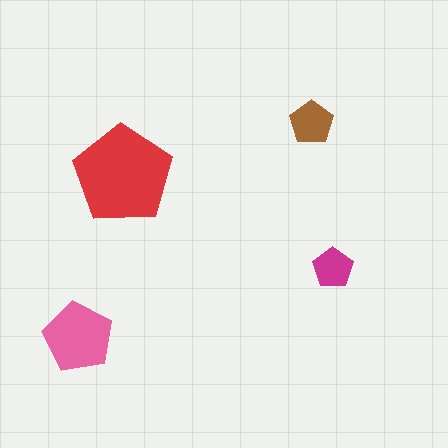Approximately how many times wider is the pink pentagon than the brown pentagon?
About 1.5 times wider.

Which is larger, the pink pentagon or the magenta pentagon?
The pink one.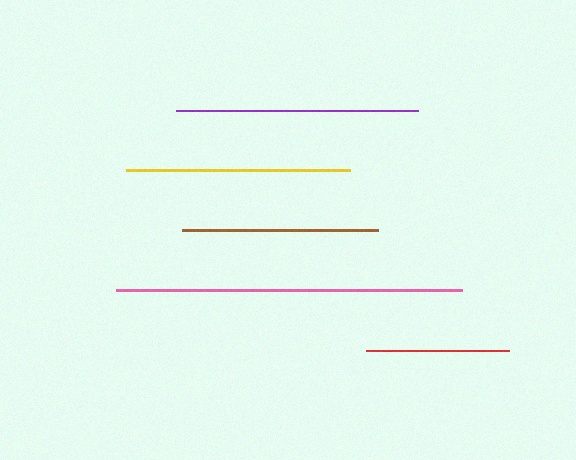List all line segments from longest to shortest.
From longest to shortest: pink, purple, yellow, brown, red.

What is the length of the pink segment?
The pink segment is approximately 346 pixels long.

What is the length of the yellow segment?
The yellow segment is approximately 224 pixels long.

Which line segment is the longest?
The pink line is the longest at approximately 346 pixels.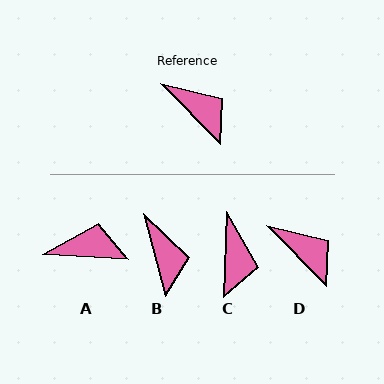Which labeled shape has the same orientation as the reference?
D.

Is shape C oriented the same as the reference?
No, it is off by about 47 degrees.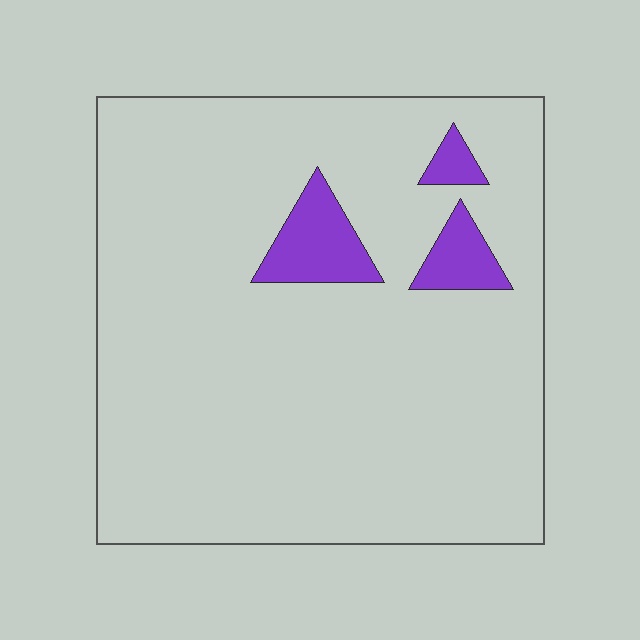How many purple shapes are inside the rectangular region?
3.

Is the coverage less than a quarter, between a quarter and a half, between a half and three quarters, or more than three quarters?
Less than a quarter.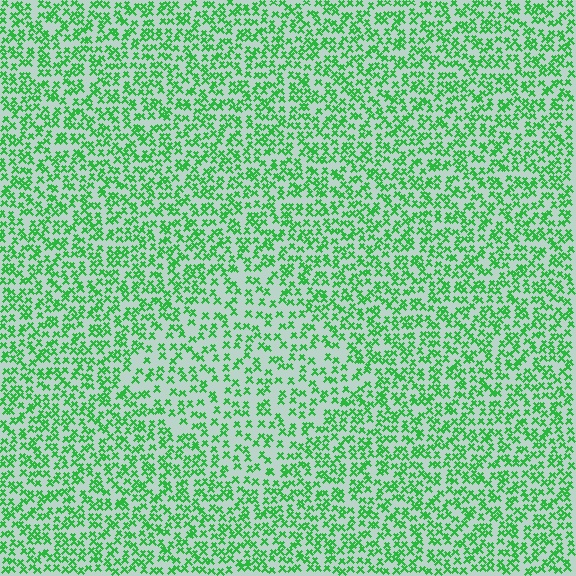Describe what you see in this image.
The image contains small green elements arranged at two different densities. A diamond-shaped region is visible where the elements are less densely packed than the surrounding area.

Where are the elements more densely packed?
The elements are more densely packed outside the diamond boundary.